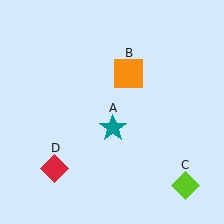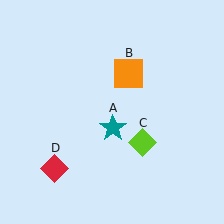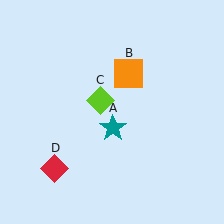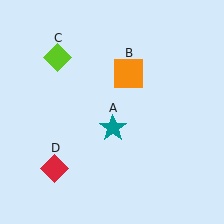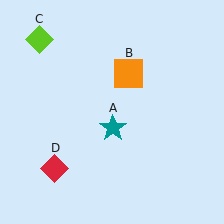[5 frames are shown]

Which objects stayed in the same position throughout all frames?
Teal star (object A) and orange square (object B) and red diamond (object D) remained stationary.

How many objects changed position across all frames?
1 object changed position: lime diamond (object C).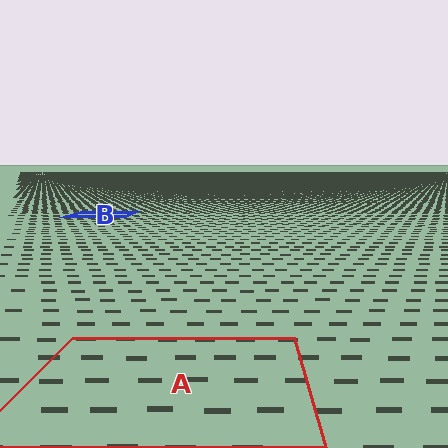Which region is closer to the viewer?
Region A is closer. The texture elements there are larger and more spread out.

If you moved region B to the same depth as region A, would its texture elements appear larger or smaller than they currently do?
They would appear larger. At a closer depth, the same texture elements are projected at a bigger on-screen size.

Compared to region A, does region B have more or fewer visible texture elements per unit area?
Region B has more texture elements per unit area — they are packed more densely because it is farther away.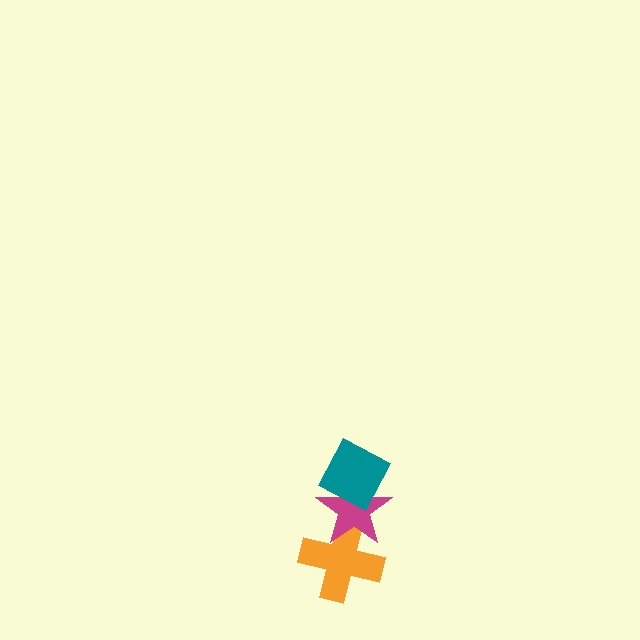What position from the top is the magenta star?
The magenta star is 2nd from the top.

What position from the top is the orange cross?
The orange cross is 3rd from the top.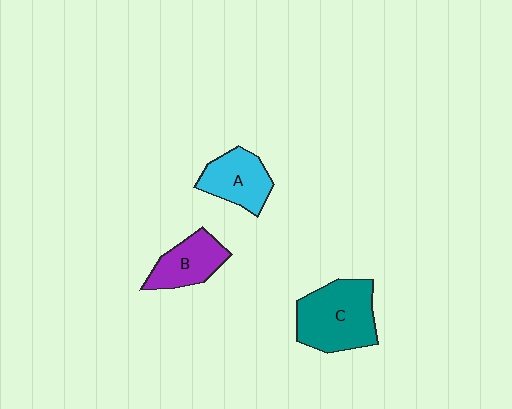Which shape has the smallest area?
Shape B (purple).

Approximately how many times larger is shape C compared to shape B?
Approximately 1.6 times.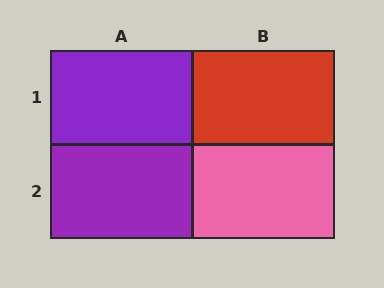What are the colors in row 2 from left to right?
Purple, pink.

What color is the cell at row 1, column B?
Red.